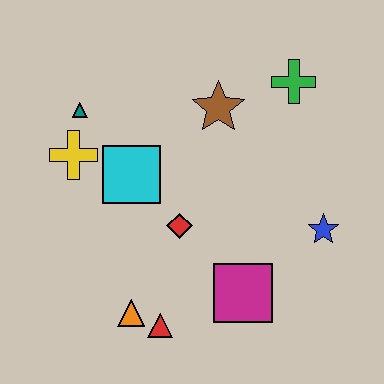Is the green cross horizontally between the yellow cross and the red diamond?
No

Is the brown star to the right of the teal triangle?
Yes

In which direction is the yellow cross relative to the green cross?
The yellow cross is to the left of the green cross.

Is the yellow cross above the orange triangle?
Yes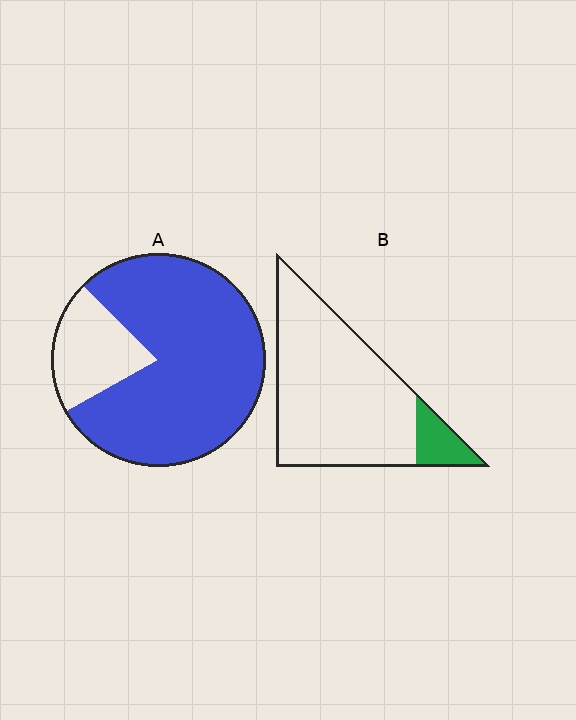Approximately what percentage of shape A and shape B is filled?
A is approximately 80% and B is approximately 10%.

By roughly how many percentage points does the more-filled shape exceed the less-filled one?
By roughly 70 percentage points (A over B).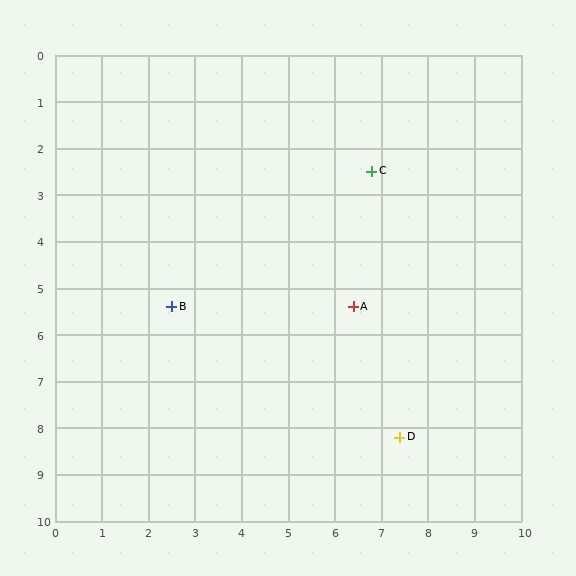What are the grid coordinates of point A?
Point A is at approximately (6.4, 5.4).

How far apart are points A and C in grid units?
Points A and C are about 2.9 grid units apart.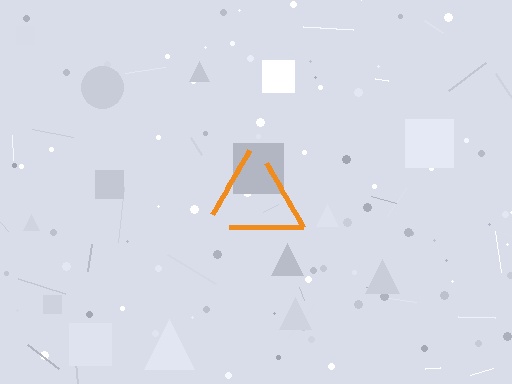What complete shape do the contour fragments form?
The contour fragments form a triangle.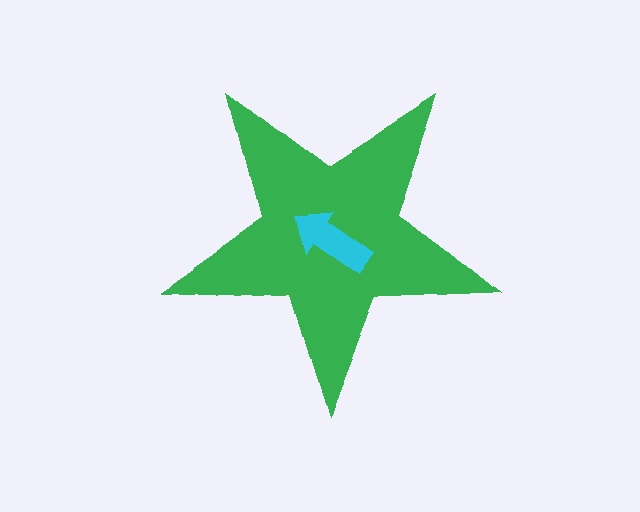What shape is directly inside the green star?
The cyan arrow.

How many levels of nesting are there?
2.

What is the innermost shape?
The cyan arrow.